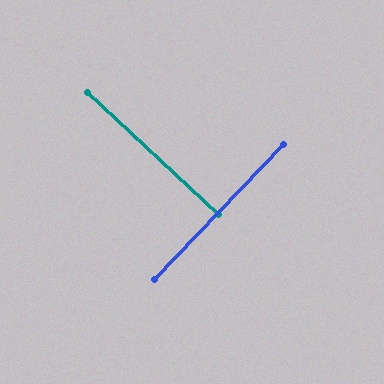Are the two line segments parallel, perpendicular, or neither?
Perpendicular — they meet at approximately 89°.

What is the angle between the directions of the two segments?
Approximately 89 degrees.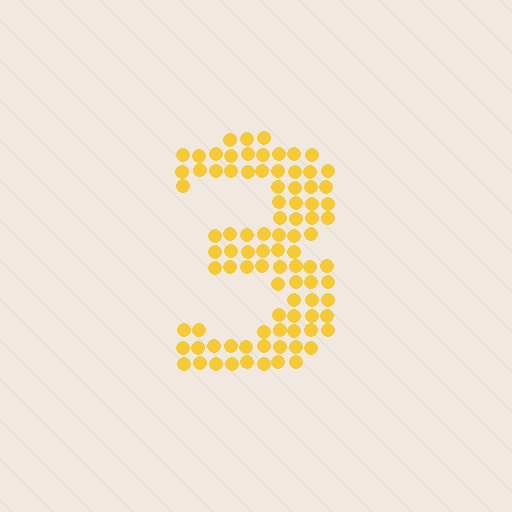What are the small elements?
The small elements are circles.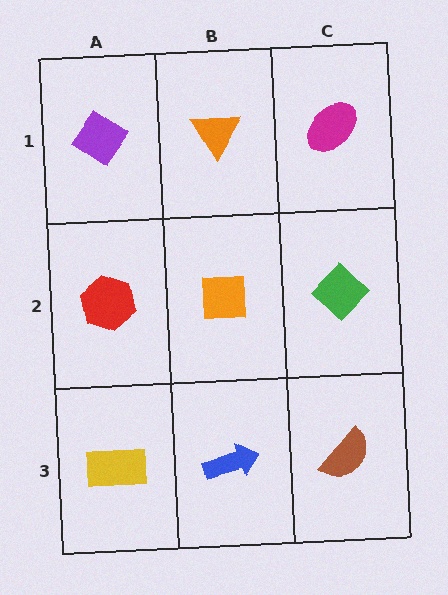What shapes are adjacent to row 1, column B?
An orange square (row 2, column B), a purple diamond (row 1, column A), a magenta ellipse (row 1, column C).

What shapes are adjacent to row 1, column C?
A green diamond (row 2, column C), an orange triangle (row 1, column B).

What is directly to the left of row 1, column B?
A purple diamond.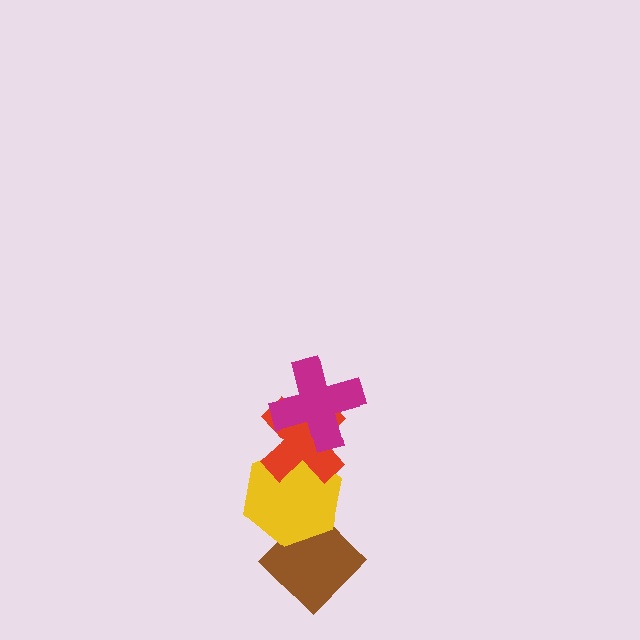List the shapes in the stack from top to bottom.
From top to bottom: the magenta cross, the red cross, the yellow hexagon, the brown diamond.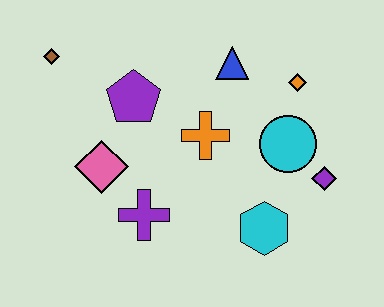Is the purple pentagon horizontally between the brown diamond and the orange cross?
Yes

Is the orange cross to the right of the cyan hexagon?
No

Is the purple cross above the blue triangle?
No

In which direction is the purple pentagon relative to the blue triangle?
The purple pentagon is to the left of the blue triangle.